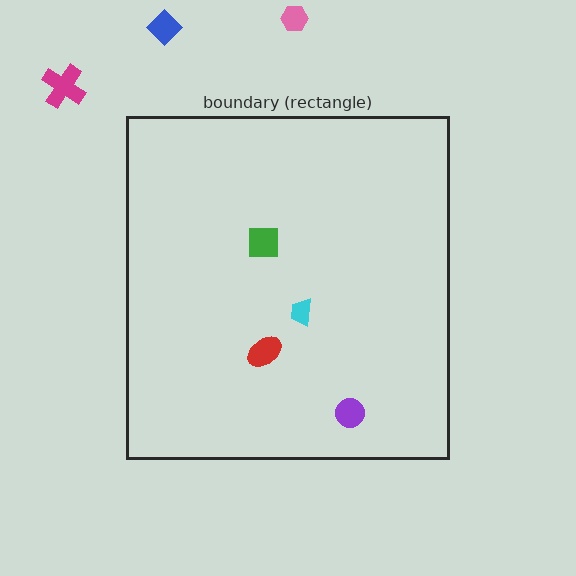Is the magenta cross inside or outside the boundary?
Outside.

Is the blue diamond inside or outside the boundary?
Outside.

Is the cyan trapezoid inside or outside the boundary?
Inside.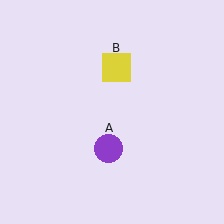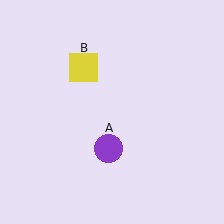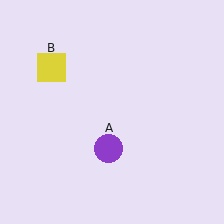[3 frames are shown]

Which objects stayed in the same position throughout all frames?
Purple circle (object A) remained stationary.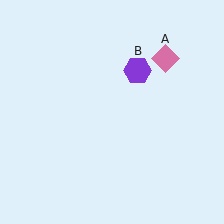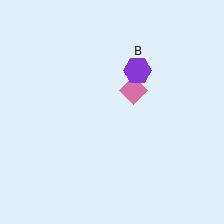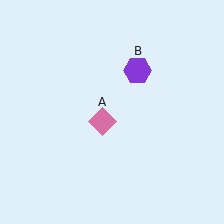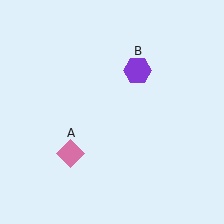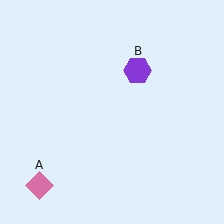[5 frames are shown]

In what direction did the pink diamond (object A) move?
The pink diamond (object A) moved down and to the left.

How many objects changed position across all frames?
1 object changed position: pink diamond (object A).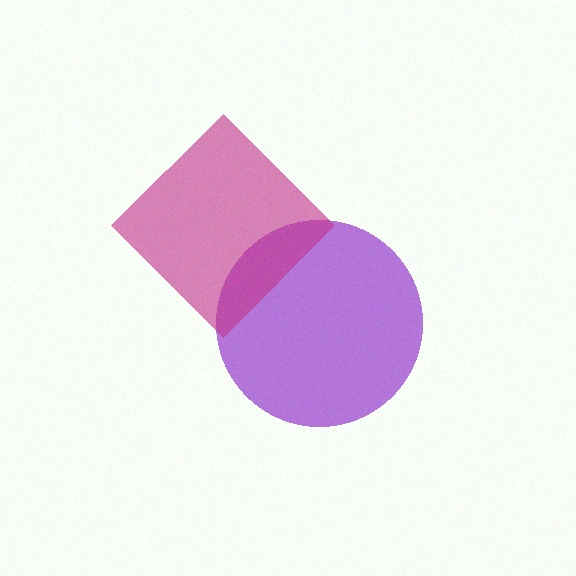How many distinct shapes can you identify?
There are 2 distinct shapes: a purple circle, a magenta diamond.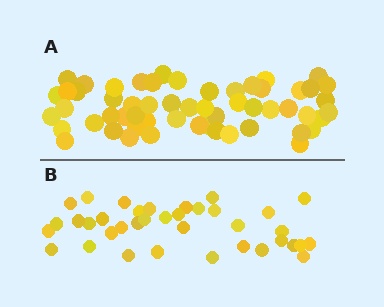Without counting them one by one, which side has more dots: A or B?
Region A (the top region) has more dots.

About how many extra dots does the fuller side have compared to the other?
Region A has approximately 20 more dots than region B.